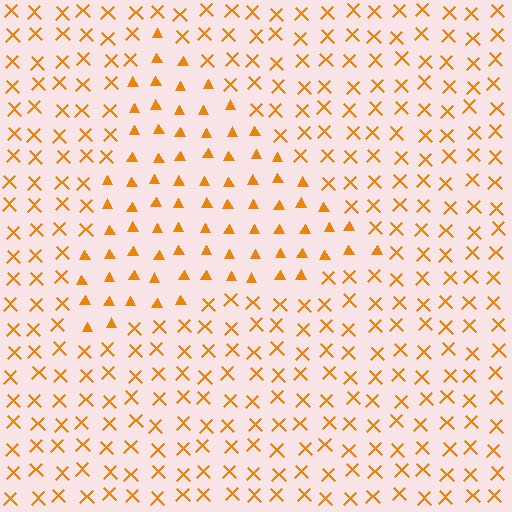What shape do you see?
I see a triangle.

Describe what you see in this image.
The image is filled with small orange elements arranged in a uniform grid. A triangle-shaped region contains triangles, while the surrounding area contains X marks. The boundary is defined purely by the change in element shape.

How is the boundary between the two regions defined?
The boundary is defined by a change in element shape: triangles inside vs. X marks outside. All elements share the same color and spacing.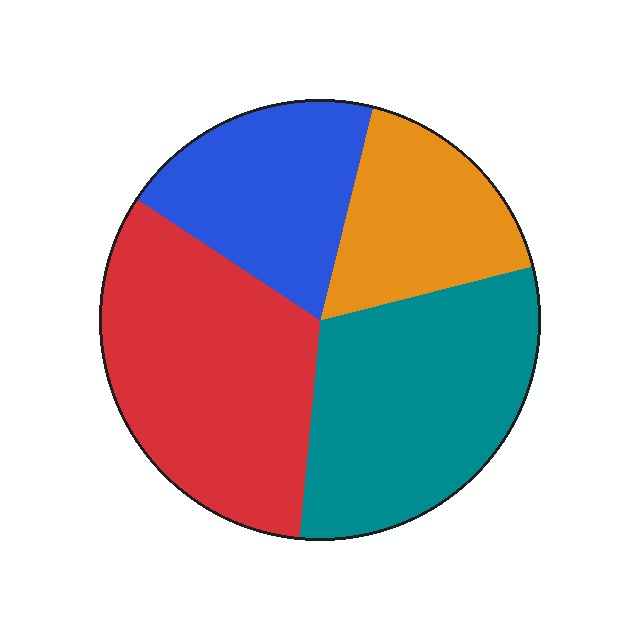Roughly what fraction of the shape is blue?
Blue takes up about one fifth (1/5) of the shape.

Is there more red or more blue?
Red.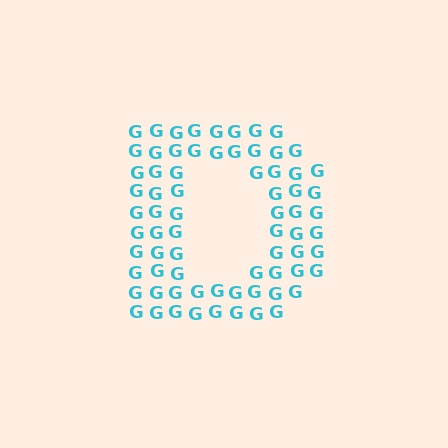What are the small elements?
The small elements are letter G's.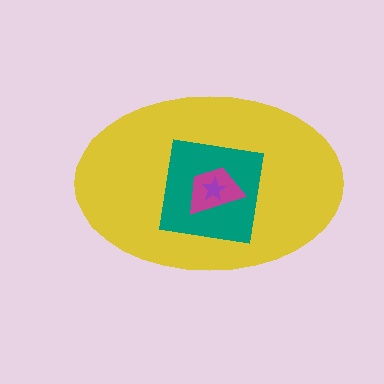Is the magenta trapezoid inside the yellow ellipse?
Yes.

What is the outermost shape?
The yellow ellipse.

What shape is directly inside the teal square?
The magenta trapezoid.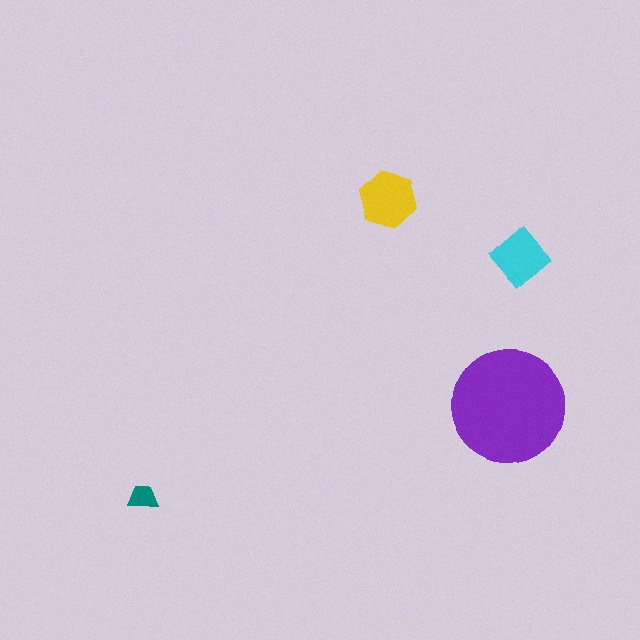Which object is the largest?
The purple circle.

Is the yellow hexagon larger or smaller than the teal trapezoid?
Larger.